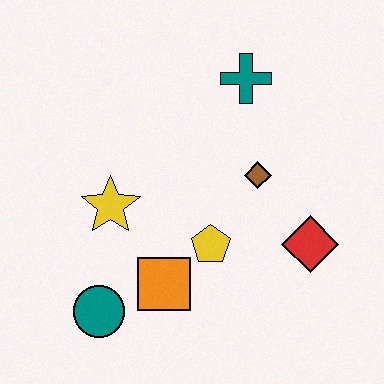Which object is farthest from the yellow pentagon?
The teal cross is farthest from the yellow pentagon.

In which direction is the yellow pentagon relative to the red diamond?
The yellow pentagon is to the left of the red diamond.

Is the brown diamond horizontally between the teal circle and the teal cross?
No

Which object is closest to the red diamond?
The brown diamond is closest to the red diamond.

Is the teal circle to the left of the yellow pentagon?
Yes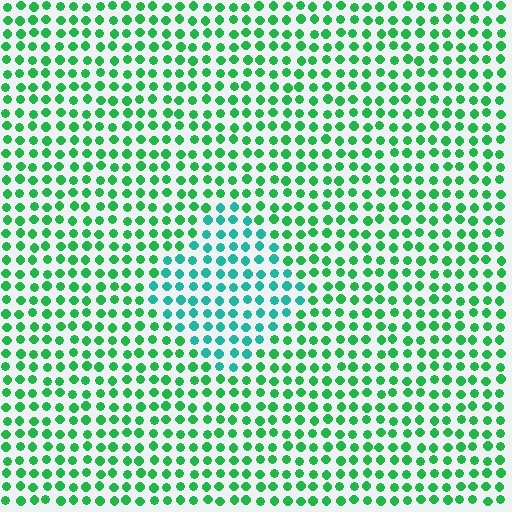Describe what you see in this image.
The image is filled with small green elements in a uniform arrangement. A diamond-shaped region is visible where the elements are tinted to a slightly different hue, forming a subtle color boundary.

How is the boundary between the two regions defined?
The boundary is defined purely by a slight shift in hue (about 35 degrees). Spacing, size, and orientation are identical on both sides.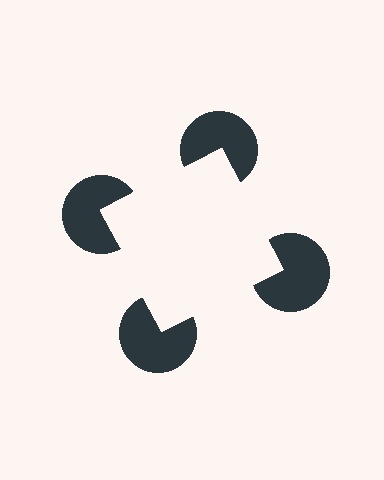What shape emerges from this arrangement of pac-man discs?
An illusory square — its edges are inferred from the aligned wedge cuts in the pac-man discs, not physically drawn.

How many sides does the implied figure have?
4 sides.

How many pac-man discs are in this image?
There are 4 — one at each vertex of the illusory square.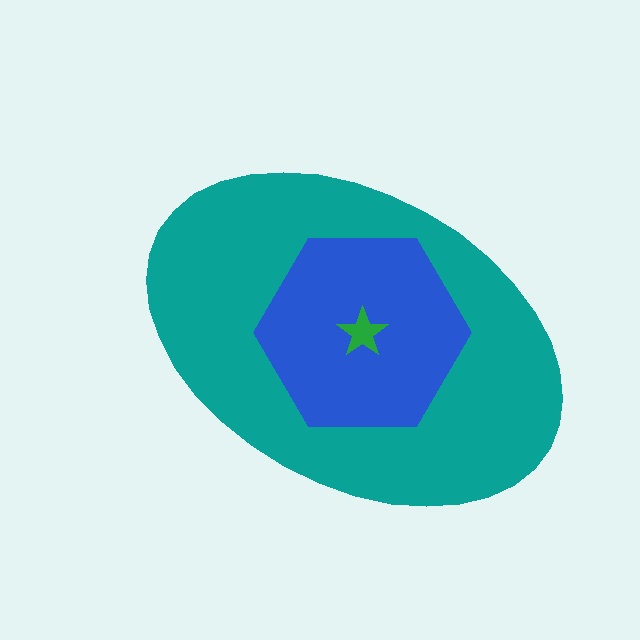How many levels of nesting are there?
3.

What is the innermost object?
The green star.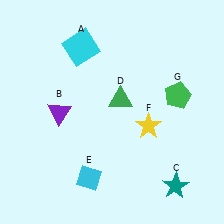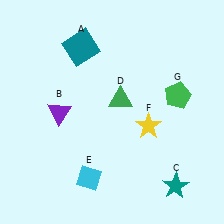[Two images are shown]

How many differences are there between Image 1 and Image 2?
There is 1 difference between the two images.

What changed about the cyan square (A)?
In Image 1, A is cyan. In Image 2, it changed to teal.